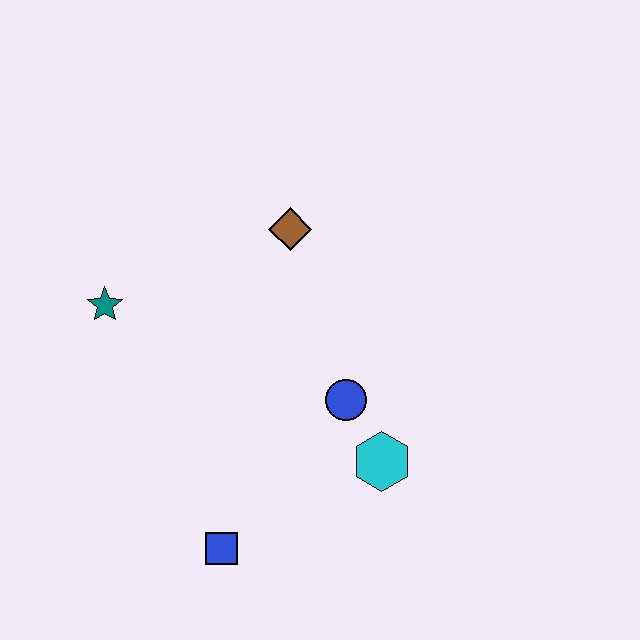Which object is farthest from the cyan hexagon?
The teal star is farthest from the cyan hexagon.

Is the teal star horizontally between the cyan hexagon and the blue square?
No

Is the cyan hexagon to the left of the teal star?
No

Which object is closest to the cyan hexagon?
The blue circle is closest to the cyan hexagon.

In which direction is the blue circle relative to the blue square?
The blue circle is above the blue square.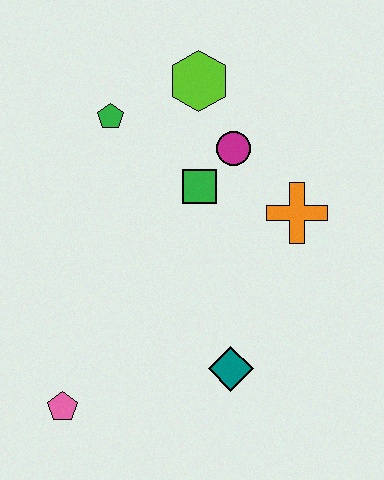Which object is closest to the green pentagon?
The lime hexagon is closest to the green pentagon.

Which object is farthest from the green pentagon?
The pink pentagon is farthest from the green pentagon.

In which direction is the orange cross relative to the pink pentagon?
The orange cross is to the right of the pink pentagon.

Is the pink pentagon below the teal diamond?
Yes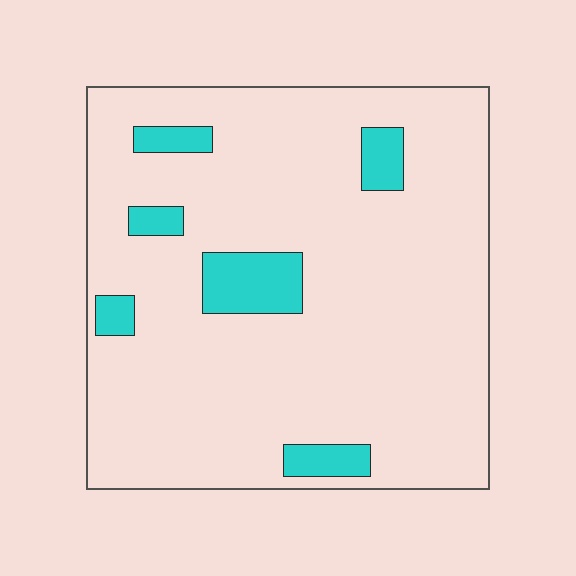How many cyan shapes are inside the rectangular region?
6.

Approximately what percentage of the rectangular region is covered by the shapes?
Approximately 10%.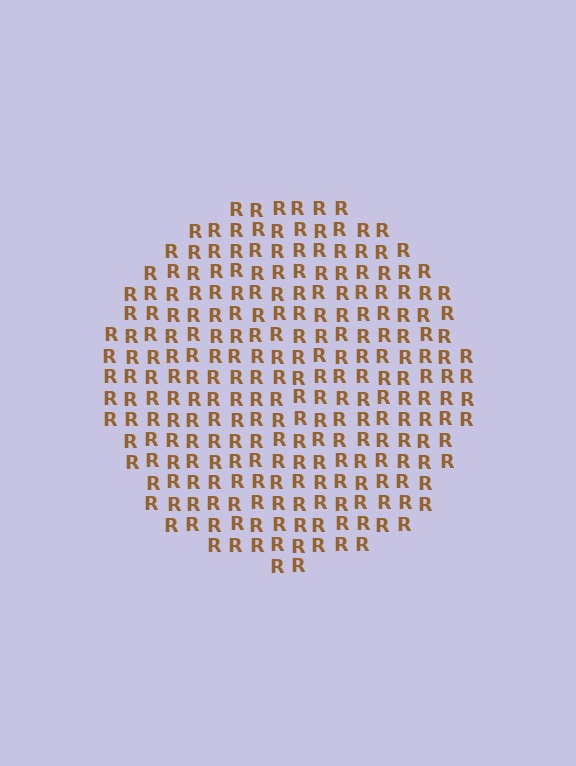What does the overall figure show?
The overall figure shows a circle.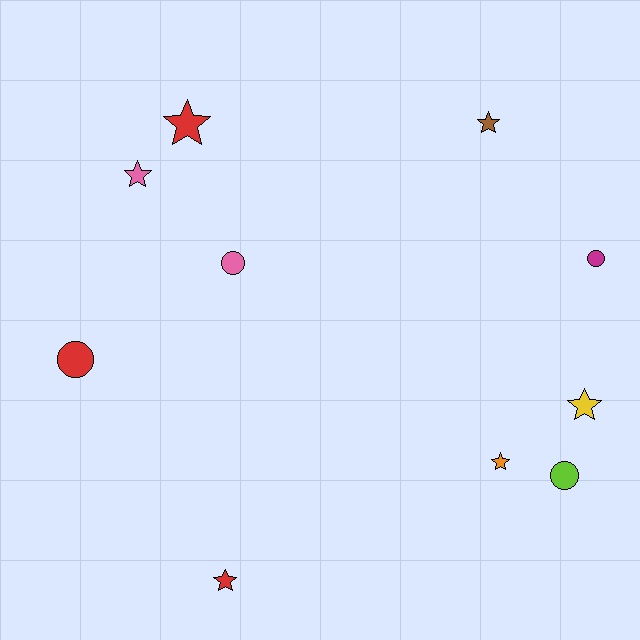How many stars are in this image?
There are 6 stars.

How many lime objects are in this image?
There is 1 lime object.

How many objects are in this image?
There are 10 objects.